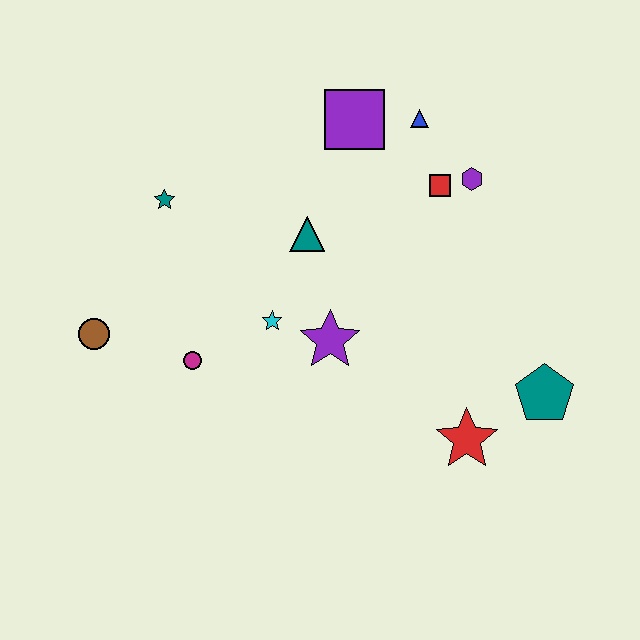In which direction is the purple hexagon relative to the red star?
The purple hexagon is above the red star.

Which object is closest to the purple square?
The blue triangle is closest to the purple square.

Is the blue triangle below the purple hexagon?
No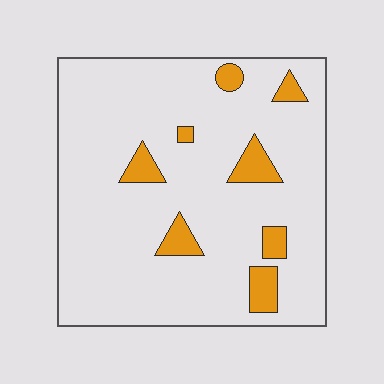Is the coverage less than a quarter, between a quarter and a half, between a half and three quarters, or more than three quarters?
Less than a quarter.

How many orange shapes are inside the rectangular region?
8.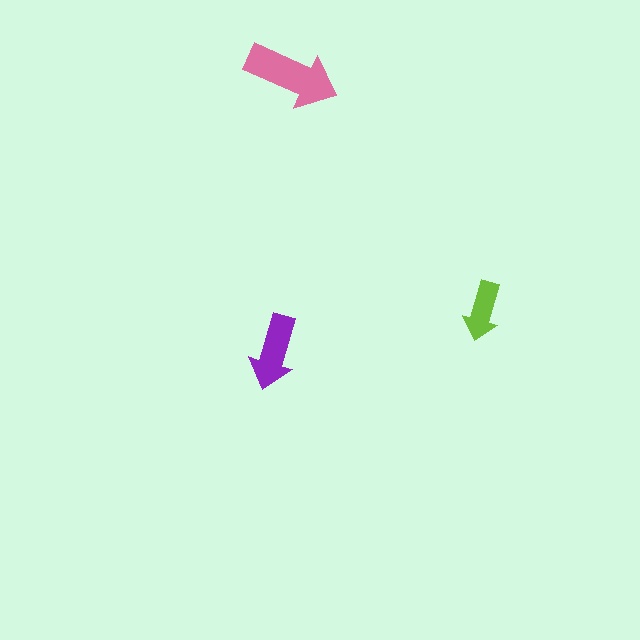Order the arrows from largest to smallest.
the pink one, the purple one, the lime one.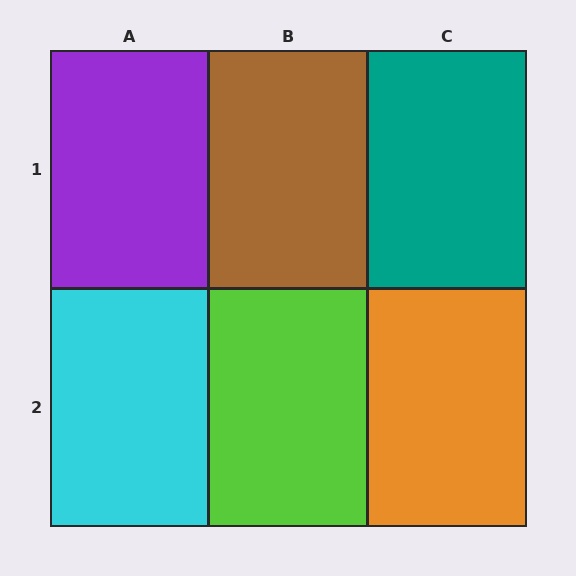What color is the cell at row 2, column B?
Lime.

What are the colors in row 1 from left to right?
Purple, brown, teal.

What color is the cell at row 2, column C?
Orange.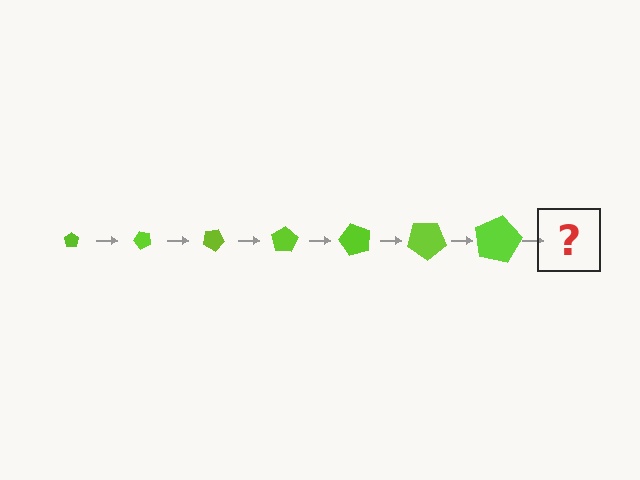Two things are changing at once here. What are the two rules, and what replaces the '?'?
The two rules are that the pentagon grows larger each step and it rotates 50 degrees each step. The '?' should be a pentagon, larger than the previous one and rotated 350 degrees from the start.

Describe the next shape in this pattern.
It should be a pentagon, larger than the previous one and rotated 350 degrees from the start.